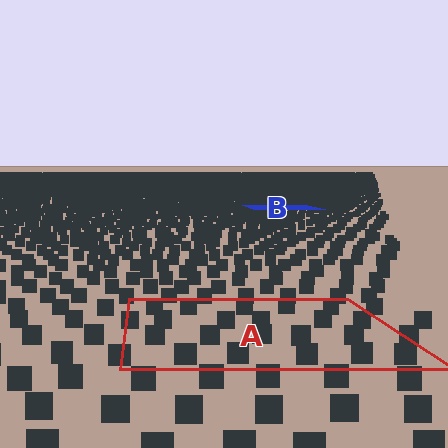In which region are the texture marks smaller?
The texture marks are smaller in region B, because it is farther away.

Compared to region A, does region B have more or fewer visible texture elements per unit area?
Region B has more texture elements per unit area — they are packed more densely because it is farther away.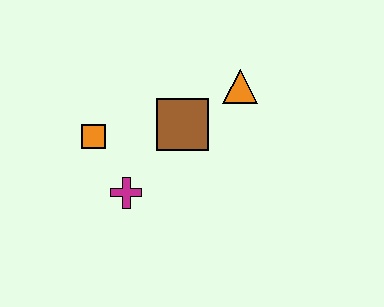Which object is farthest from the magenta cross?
The orange triangle is farthest from the magenta cross.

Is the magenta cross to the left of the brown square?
Yes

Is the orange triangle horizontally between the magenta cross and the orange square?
No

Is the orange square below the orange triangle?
Yes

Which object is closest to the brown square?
The orange triangle is closest to the brown square.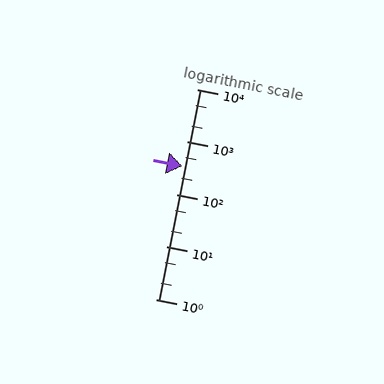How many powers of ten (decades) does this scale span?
The scale spans 4 decades, from 1 to 10000.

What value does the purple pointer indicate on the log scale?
The pointer indicates approximately 340.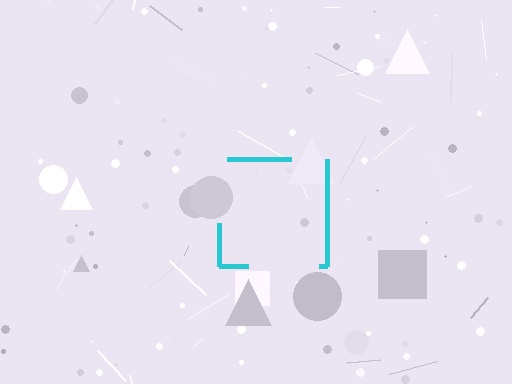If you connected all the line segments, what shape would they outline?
They would outline a square.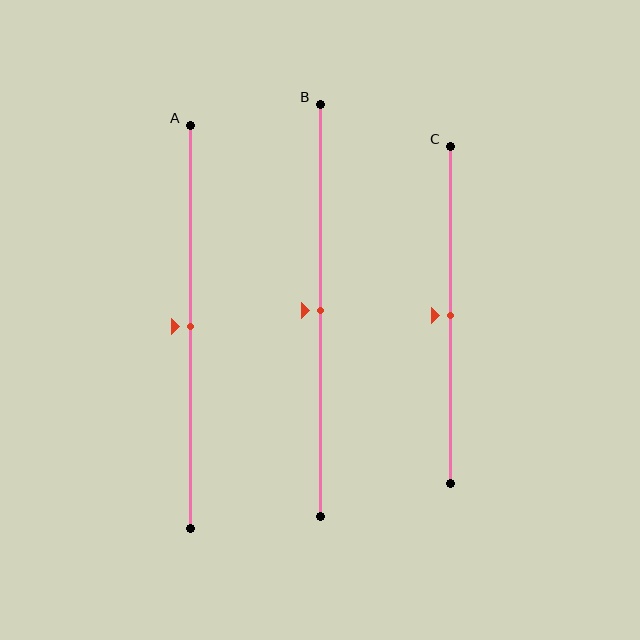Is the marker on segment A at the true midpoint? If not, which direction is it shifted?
Yes, the marker on segment A is at the true midpoint.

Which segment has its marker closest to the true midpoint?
Segment A has its marker closest to the true midpoint.